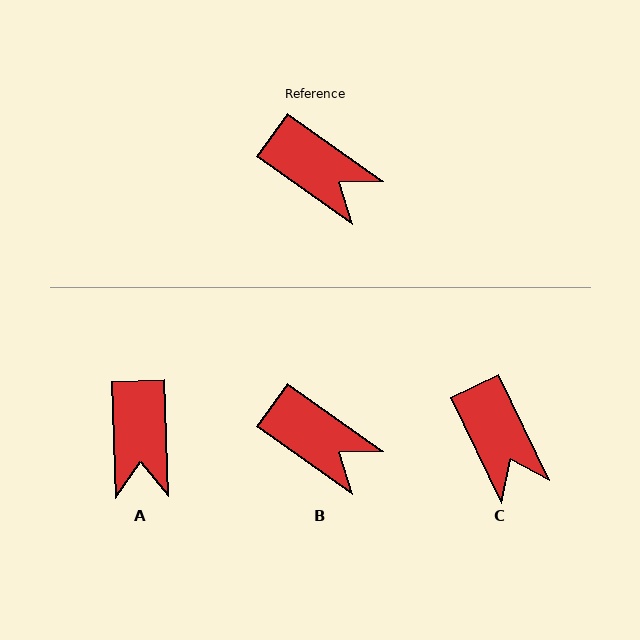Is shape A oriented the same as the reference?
No, it is off by about 52 degrees.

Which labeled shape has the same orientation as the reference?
B.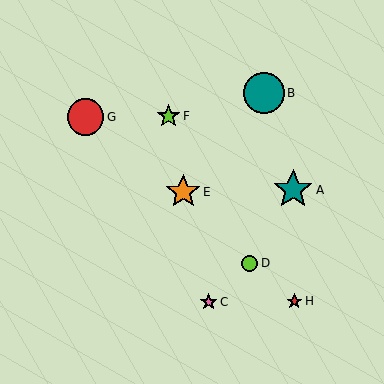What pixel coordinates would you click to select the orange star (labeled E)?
Click at (183, 192) to select the orange star E.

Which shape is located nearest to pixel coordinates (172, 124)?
The lime star (labeled F) at (168, 116) is nearest to that location.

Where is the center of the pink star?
The center of the pink star is at (209, 302).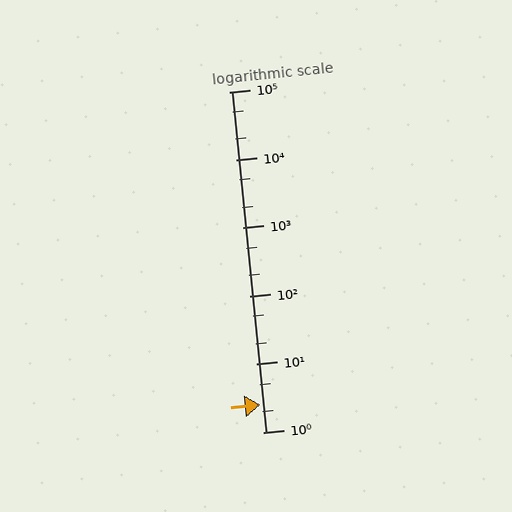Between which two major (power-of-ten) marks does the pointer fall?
The pointer is between 1 and 10.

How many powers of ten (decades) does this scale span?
The scale spans 5 decades, from 1 to 100000.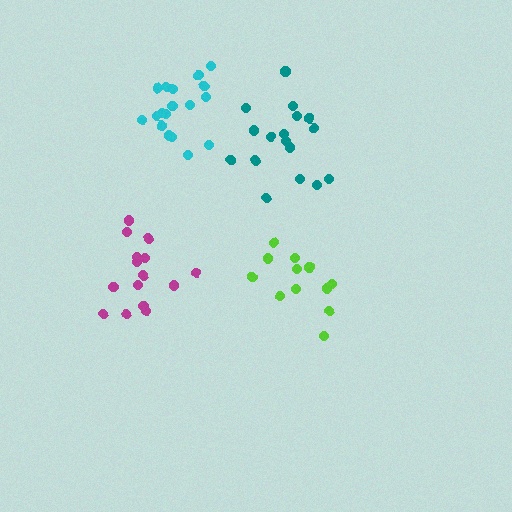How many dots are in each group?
Group 1: 17 dots, Group 2: 12 dots, Group 3: 15 dots, Group 4: 18 dots (62 total).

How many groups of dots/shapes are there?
There are 4 groups.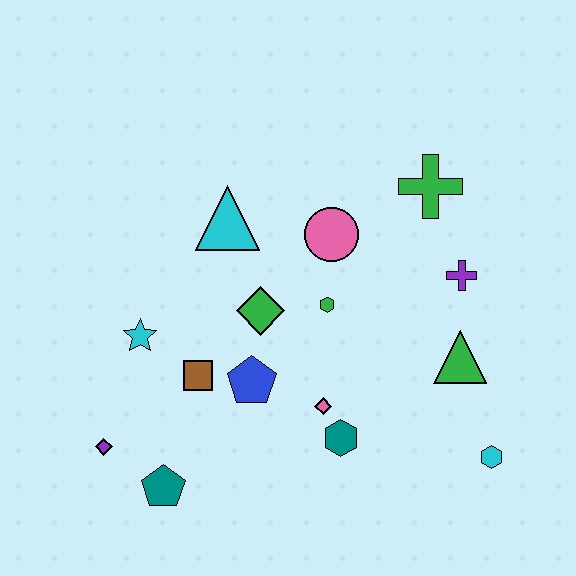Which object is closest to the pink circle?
The green hexagon is closest to the pink circle.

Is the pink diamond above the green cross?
No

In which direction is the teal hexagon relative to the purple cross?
The teal hexagon is below the purple cross.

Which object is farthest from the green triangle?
The purple diamond is farthest from the green triangle.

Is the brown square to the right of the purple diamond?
Yes